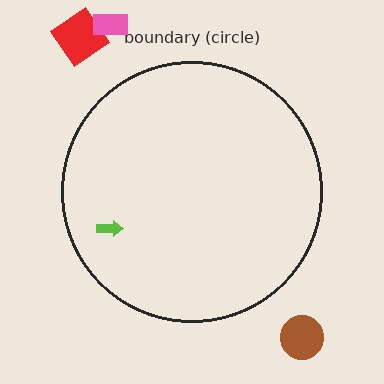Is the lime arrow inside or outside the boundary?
Inside.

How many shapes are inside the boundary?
1 inside, 3 outside.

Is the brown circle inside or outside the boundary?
Outside.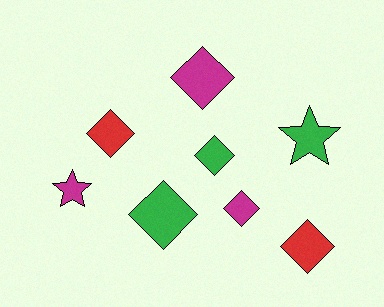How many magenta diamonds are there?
There are 2 magenta diamonds.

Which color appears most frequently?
Green, with 3 objects.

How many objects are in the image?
There are 8 objects.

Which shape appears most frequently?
Diamond, with 6 objects.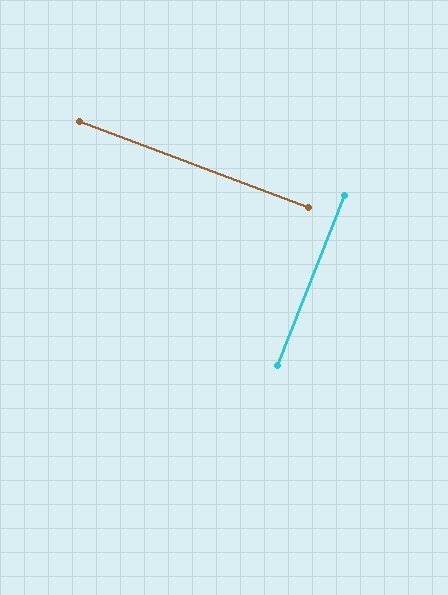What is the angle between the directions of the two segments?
Approximately 89 degrees.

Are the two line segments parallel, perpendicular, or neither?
Perpendicular — they meet at approximately 89°.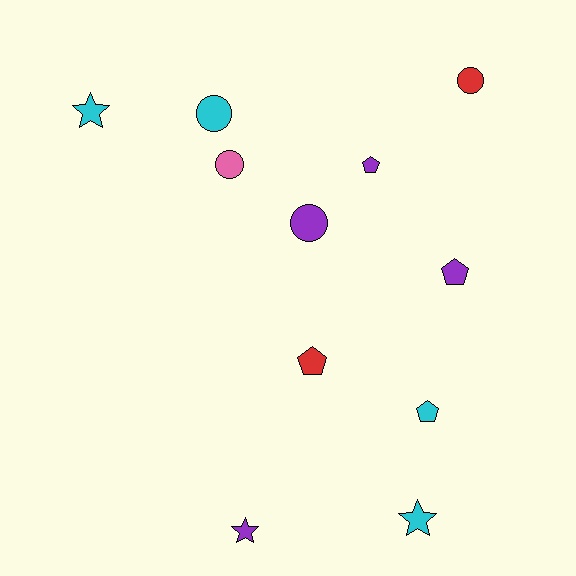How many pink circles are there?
There is 1 pink circle.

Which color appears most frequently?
Purple, with 4 objects.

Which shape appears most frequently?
Pentagon, with 4 objects.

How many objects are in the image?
There are 11 objects.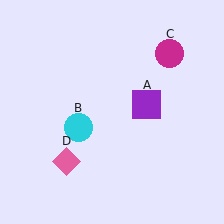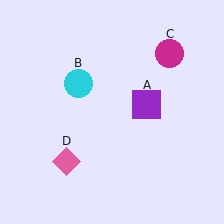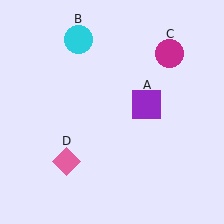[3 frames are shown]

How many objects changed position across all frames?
1 object changed position: cyan circle (object B).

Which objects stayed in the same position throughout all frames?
Purple square (object A) and magenta circle (object C) and pink diamond (object D) remained stationary.